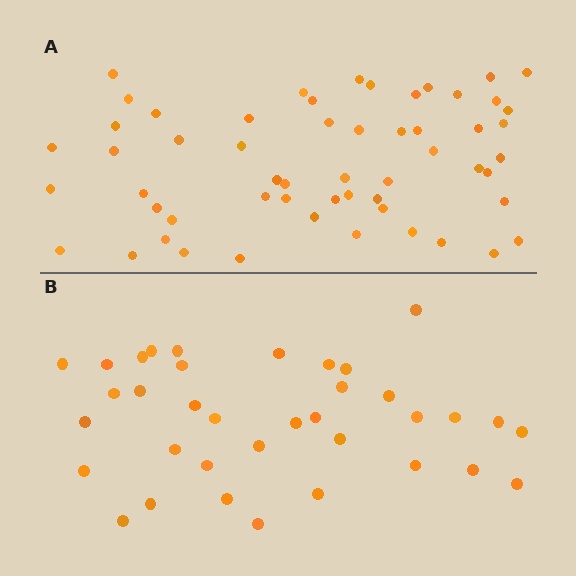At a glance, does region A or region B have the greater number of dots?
Region A (the top region) has more dots.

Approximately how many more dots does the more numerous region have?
Region A has approximately 20 more dots than region B.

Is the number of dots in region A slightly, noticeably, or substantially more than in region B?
Region A has substantially more. The ratio is roughly 1.6 to 1.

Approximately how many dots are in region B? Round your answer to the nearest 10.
About 40 dots. (The exact count is 36, which rounds to 40.)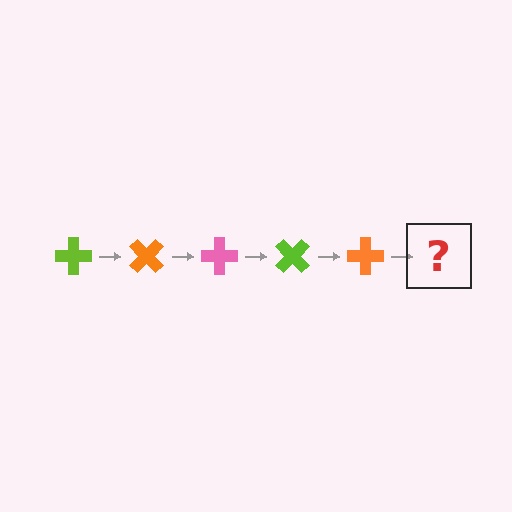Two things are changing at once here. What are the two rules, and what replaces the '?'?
The two rules are that it rotates 45 degrees each step and the color cycles through lime, orange, and pink. The '?' should be a pink cross, rotated 225 degrees from the start.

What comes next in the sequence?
The next element should be a pink cross, rotated 225 degrees from the start.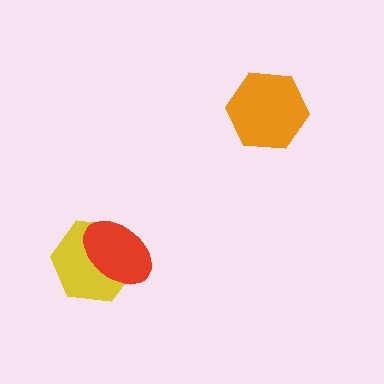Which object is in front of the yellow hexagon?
The red ellipse is in front of the yellow hexagon.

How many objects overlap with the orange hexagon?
0 objects overlap with the orange hexagon.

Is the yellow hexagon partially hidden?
Yes, it is partially covered by another shape.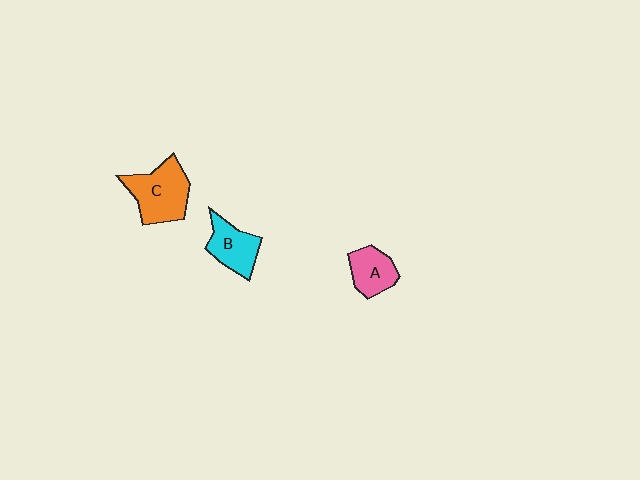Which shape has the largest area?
Shape C (orange).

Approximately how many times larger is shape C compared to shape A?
Approximately 1.6 times.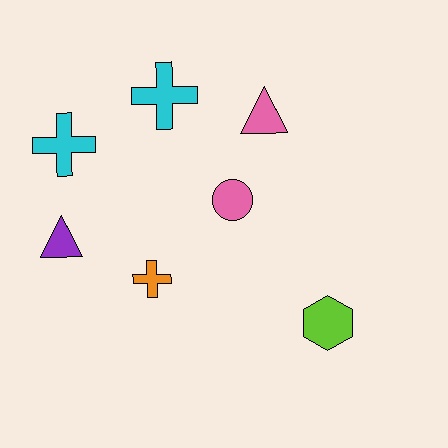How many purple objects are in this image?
There is 1 purple object.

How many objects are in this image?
There are 7 objects.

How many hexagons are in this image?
There is 1 hexagon.